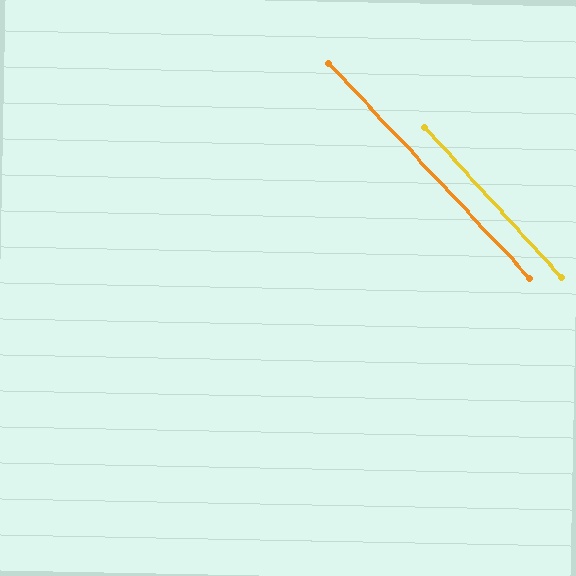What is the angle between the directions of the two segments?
Approximately 1 degree.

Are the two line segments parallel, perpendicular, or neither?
Parallel — their directions differ by only 0.8°.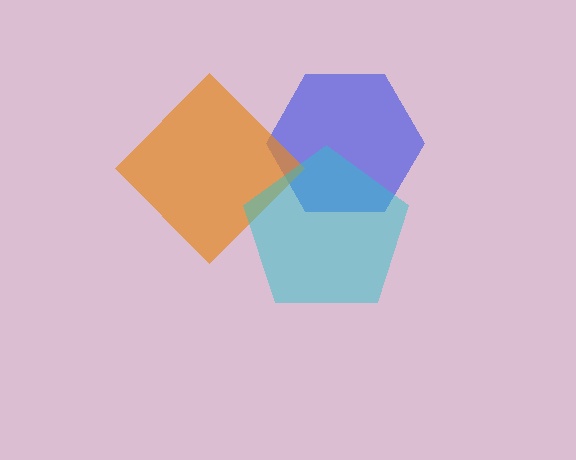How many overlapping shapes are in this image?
There are 3 overlapping shapes in the image.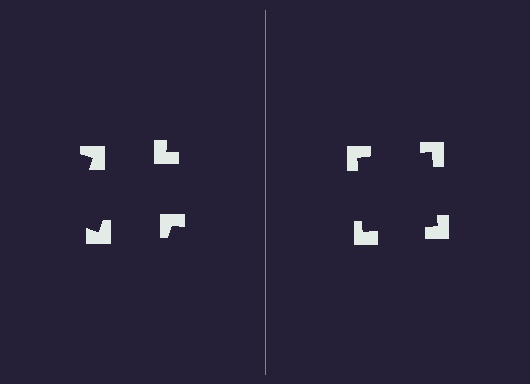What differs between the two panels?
The notched squares are positioned identically on both sides; only the wedge orientations differ. On the right they align to a square; on the left they are misaligned.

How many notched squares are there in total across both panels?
8 — 4 on each side.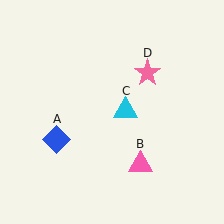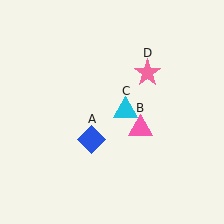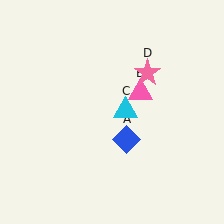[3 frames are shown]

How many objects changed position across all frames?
2 objects changed position: blue diamond (object A), pink triangle (object B).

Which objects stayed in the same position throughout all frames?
Cyan triangle (object C) and pink star (object D) remained stationary.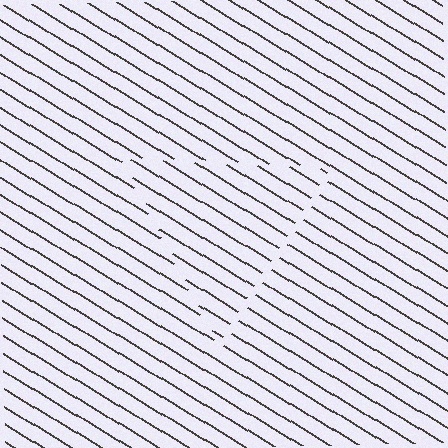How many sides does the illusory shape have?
3 sides — the line-ends trace a triangle.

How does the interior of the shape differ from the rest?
The interior of the shape contains the same grating, shifted by half a period — the contour is defined by the phase discontinuity where line-ends from the inner and outer gratings abut.